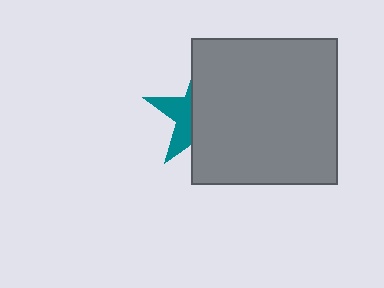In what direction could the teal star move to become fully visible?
The teal star could move left. That would shift it out from behind the gray square entirely.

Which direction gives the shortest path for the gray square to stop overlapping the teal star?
Moving right gives the shortest separation.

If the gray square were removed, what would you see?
You would see the complete teal star.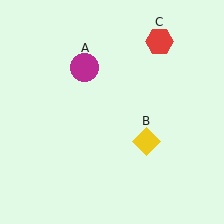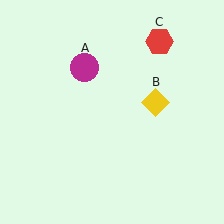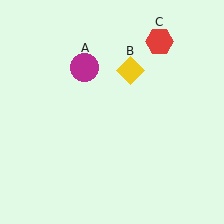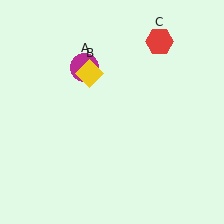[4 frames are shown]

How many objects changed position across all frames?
1 object changed position: yellow diamond (object B).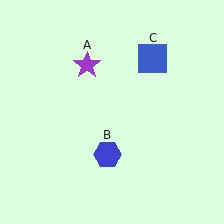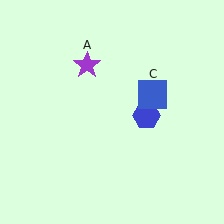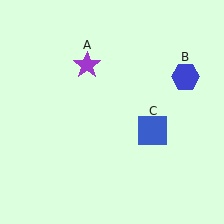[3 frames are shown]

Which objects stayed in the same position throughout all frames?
Purple star (object A) remained stationary.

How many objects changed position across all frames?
2 objects changed position: blue hexagon (object B), blue square (object C).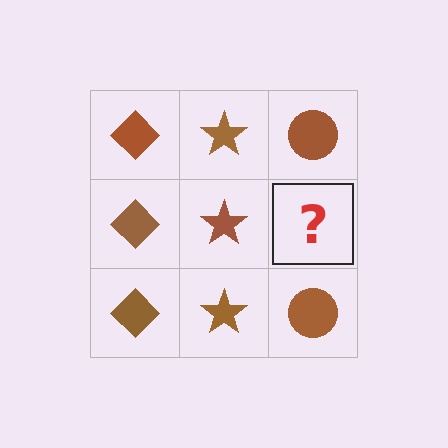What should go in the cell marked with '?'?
The missing cell should contain a brown circle.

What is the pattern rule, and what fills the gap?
The rule is that each column has a consistent shape. The gap should be filled with a brown circle.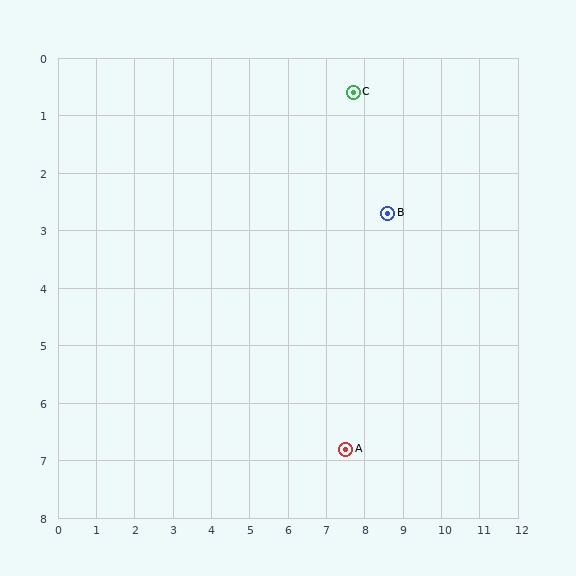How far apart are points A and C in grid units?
Points A and C are about 6.2 grid units apart.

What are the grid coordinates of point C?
Point C is at approximately (7.7, 0.6).